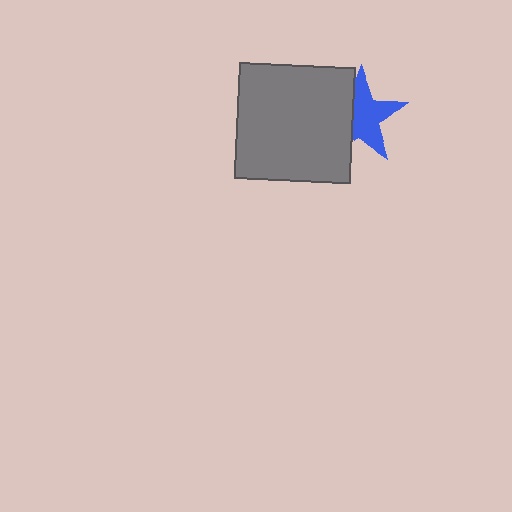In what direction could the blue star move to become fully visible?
The blue star could move right. That would shift it out from behind the gray square entirely.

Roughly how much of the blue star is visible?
About half of it is visible (roughly 60%).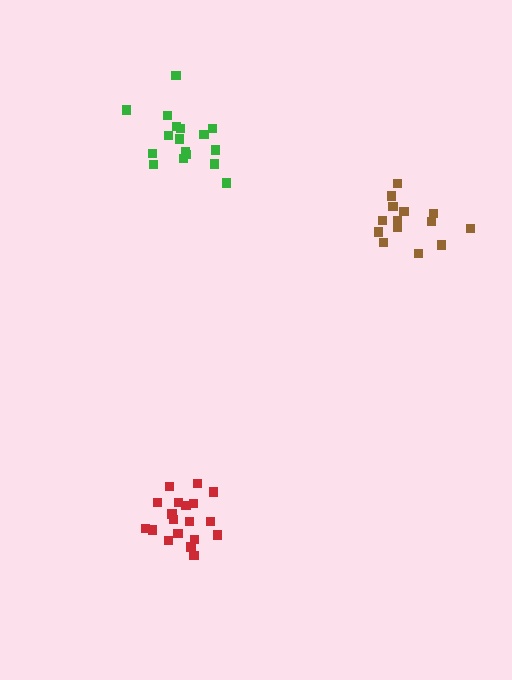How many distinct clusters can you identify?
There are 3 distinct clusters.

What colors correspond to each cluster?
The clusters are colored: red, brown, green.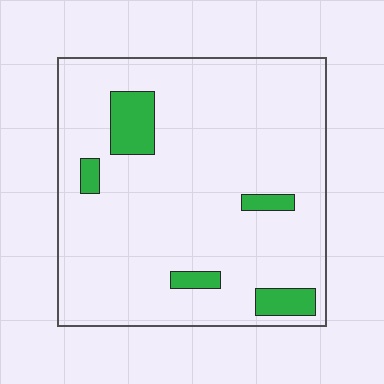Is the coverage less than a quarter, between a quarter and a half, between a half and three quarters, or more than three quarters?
Less than a quarter.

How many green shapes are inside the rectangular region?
5.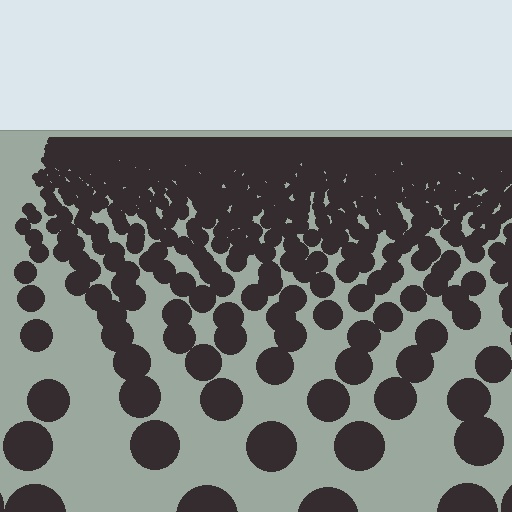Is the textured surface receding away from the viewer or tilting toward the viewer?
The surface is receding away from the viewer. Texture elements get smaller and denser toward the top.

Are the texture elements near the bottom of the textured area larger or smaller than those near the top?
Larger. Near the bottom, elements are closer to the viewer and appear at a bigger on-screen size.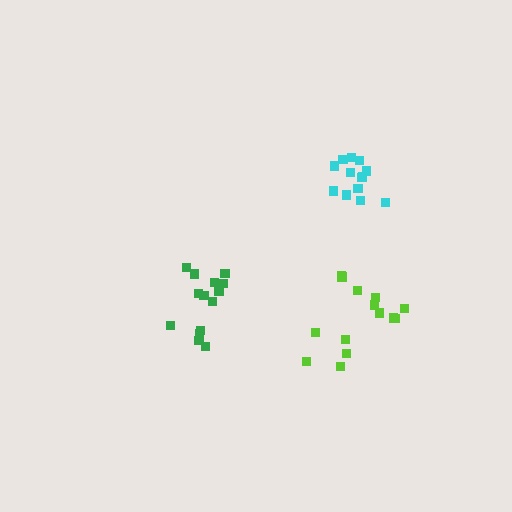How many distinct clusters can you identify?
There are 3 distinct clusters.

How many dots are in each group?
Group 1: 14 dots, Group 2: 14 dots, Group 3: 13 dots (41 total).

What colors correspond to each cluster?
The clusters are colored: lime, green, cyan.